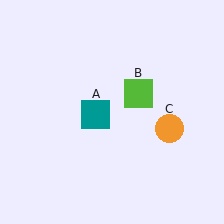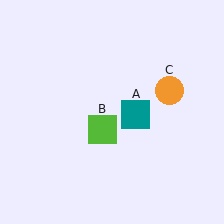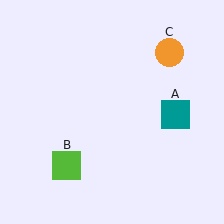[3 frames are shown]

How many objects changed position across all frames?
3 objects changed position: teal square (object A), lime square (object B), orange circle (object C).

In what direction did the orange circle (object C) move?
The orange circle (object C) moved up.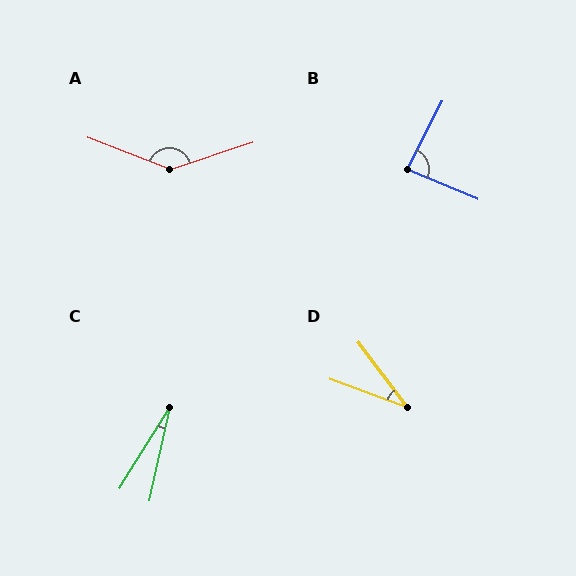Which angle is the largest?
A, at approximately 141 degrees.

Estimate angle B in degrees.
Approximately 86 degrees.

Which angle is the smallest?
C, at approximately 19 degrees.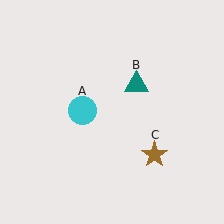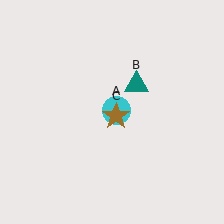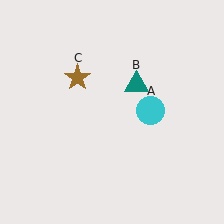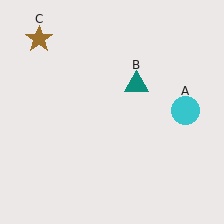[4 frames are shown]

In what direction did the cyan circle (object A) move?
The cyan circle (object A) moved right.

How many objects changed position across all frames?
2 objects changed position: cyan circle (object A), brown star (object C).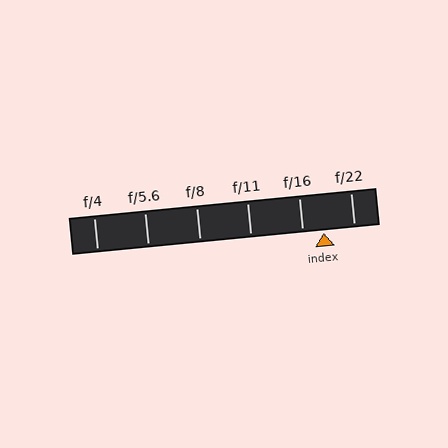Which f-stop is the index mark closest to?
The index mark is closest to f/16.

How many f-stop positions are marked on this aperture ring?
There are 6 f-stop positions marked.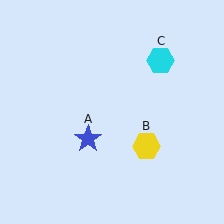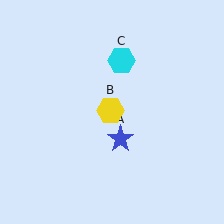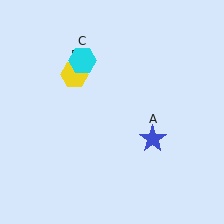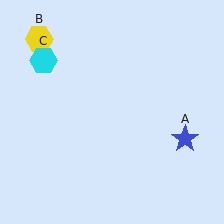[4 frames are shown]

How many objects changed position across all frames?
3 objects changed position: blue star (object A), yellow hexagon (object B), cyan hexagon (object C).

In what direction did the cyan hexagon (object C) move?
The cyan hexagon (object C) moved left.